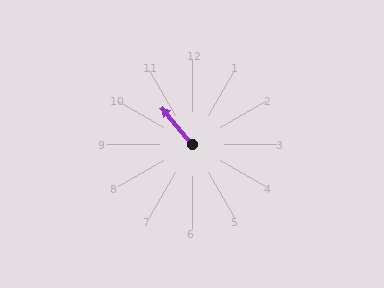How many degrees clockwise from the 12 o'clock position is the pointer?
Approximately 321 degrees.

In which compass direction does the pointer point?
Northwest.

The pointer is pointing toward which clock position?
Roughly 11 o'clock.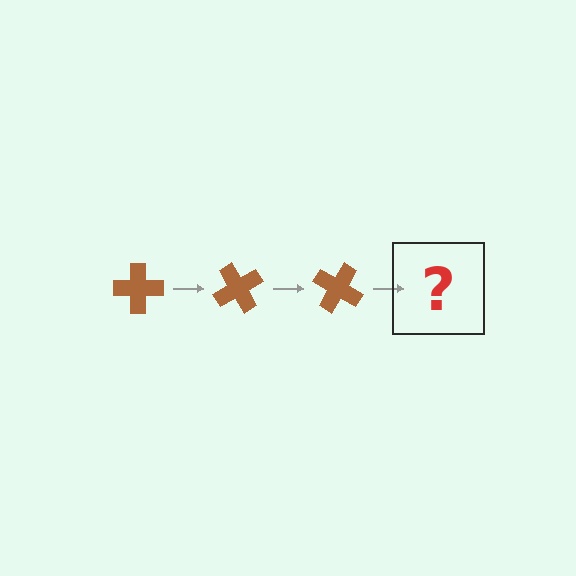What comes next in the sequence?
The next element should be a brown cross rotated 180 degrees.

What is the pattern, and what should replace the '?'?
The pattern is that the cross rotates 60 degrees each step. The '?' should be a brown cross rotated 180 degrees.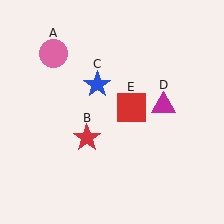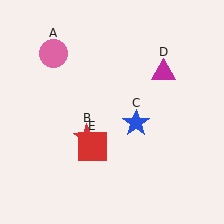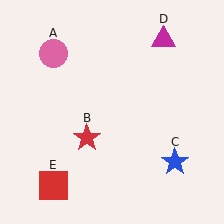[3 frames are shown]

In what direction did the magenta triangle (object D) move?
The magenta triangle (object D) moved up.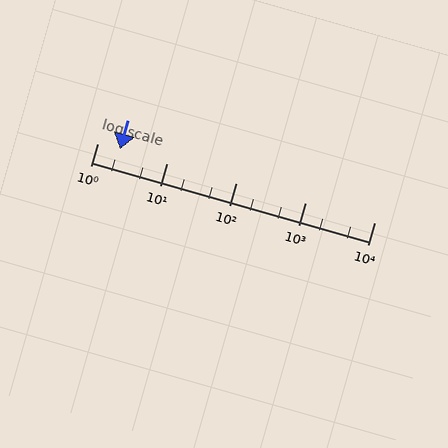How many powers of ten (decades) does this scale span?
The scale spans 4 decades, from 1 to 10000.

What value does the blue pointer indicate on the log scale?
The pointer indicates approximately 2.1.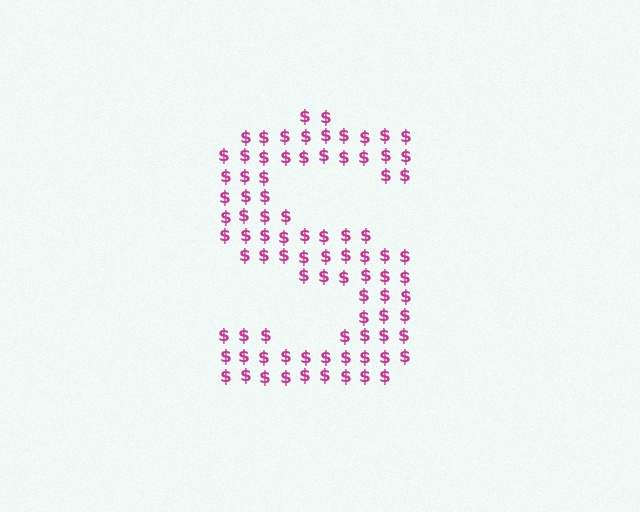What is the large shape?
The large shape is the letter S.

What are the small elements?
The small elements are dollar signs.